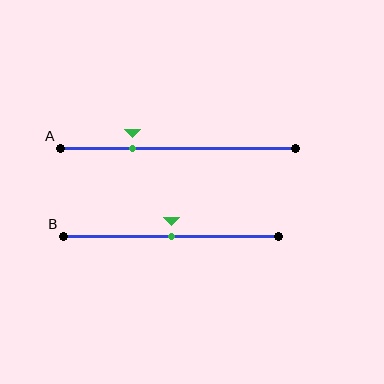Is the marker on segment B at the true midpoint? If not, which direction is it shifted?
Yes, the marker on segment B is at the true midpoint.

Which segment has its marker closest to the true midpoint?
Segment B has its marker closest to the true midpoint.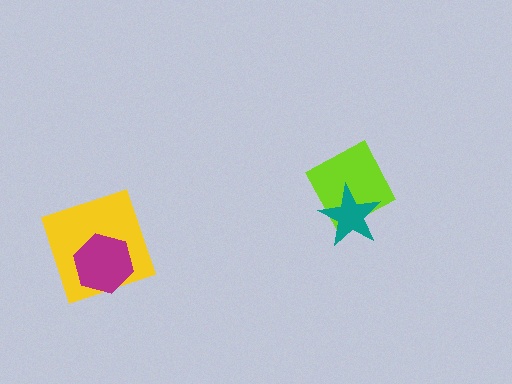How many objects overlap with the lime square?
1 object overlaps with the lime square.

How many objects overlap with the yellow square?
1 object overlaps with the yellow square.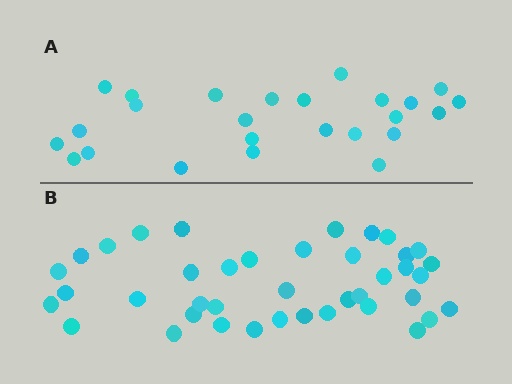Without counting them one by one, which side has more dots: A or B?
Region B (the bottom region) has more dots.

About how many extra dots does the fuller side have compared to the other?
Region B has approximately 15 more dots than region A.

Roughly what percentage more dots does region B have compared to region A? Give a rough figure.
About 60% more.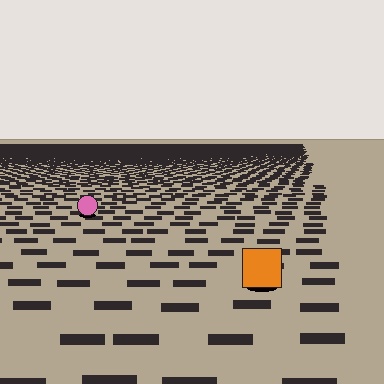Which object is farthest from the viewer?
The pink circle is farthest from the viewer. It appears smaller and the ground texture around it is denser.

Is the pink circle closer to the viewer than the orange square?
No. The orange square is closer — you can tell from the texture gradient: the ground texture is coarser near it.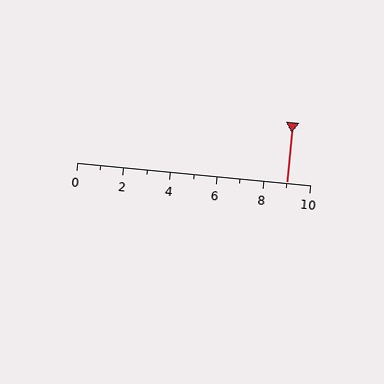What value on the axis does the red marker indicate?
The marker indicates approximately 9.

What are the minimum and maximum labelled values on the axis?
The axis runs from 0 to 10.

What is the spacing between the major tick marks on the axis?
The major ticks are spaced 2 apart.